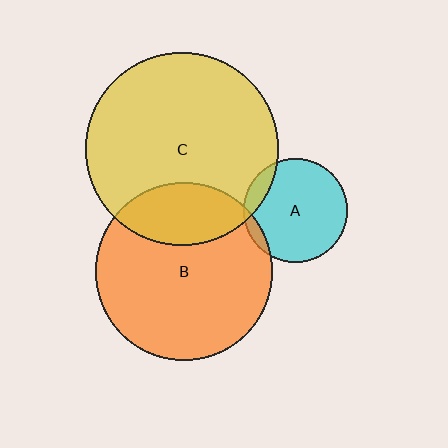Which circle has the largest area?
Circle C (yellow).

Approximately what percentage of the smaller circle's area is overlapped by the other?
Approximately 10%.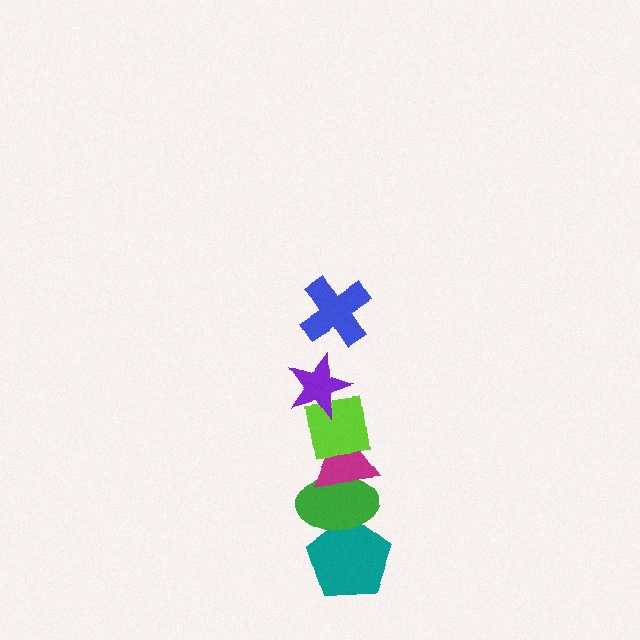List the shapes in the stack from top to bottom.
From top to bottom: the blue cross, the purple star, the lime square, the magenta triangle, the green ellipse, the teal pentagon.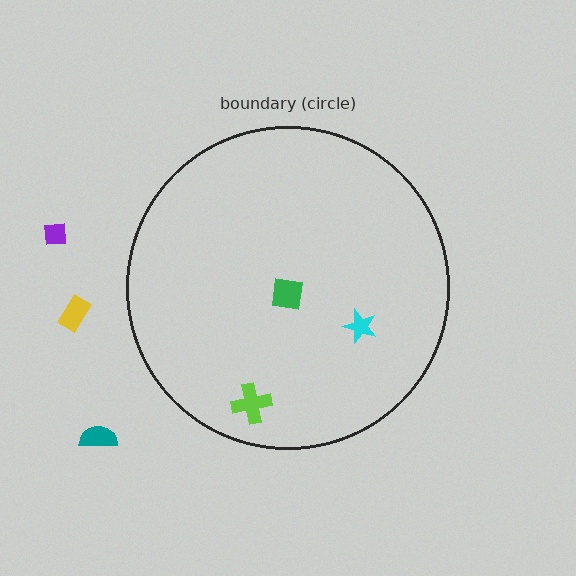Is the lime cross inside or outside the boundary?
Inside.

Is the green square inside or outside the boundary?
Inside.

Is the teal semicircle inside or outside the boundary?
Outside.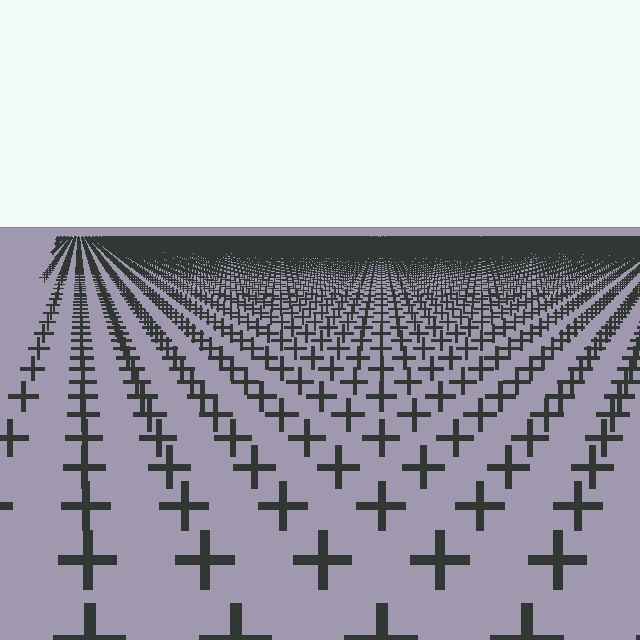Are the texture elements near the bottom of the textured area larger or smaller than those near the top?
Larger. Near the bottom, elements are closer to the viewer and appear at a bigger on-screen size.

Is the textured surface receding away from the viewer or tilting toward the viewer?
The surface is receding away from the viewer. Texture elements get smaller and denser toward the top.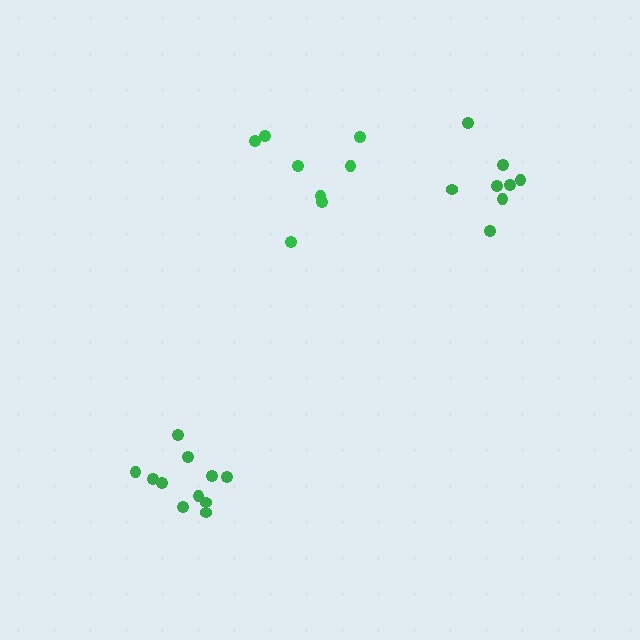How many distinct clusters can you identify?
There are 3 distinct clusters.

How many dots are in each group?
Group 1: 8 dots, Group 2: 11 dots, Group 3: 8 dots (27 total).